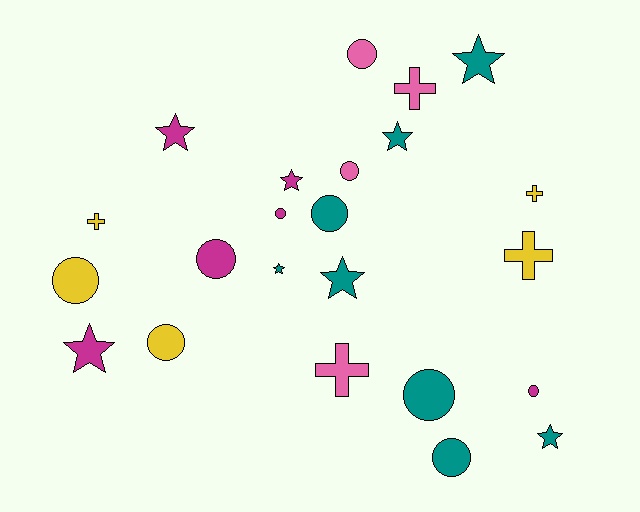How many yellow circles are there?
There are 2 yellow circles.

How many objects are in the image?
There are 23 objects.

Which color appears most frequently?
Teal, with 8 objects.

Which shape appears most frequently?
Circle, with 10 objects.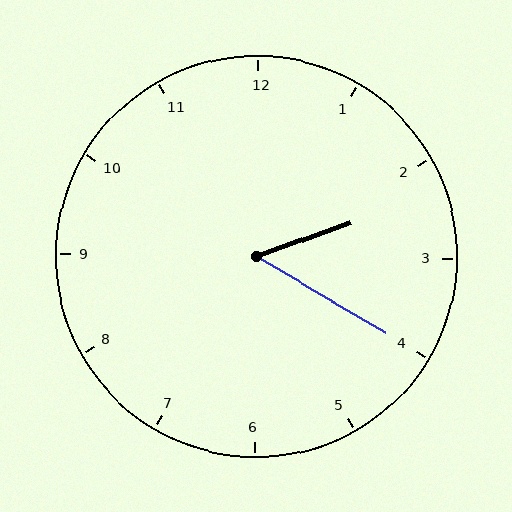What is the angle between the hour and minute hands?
Approximately 50 degrees.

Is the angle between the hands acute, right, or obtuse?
It is acute.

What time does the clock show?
2:20.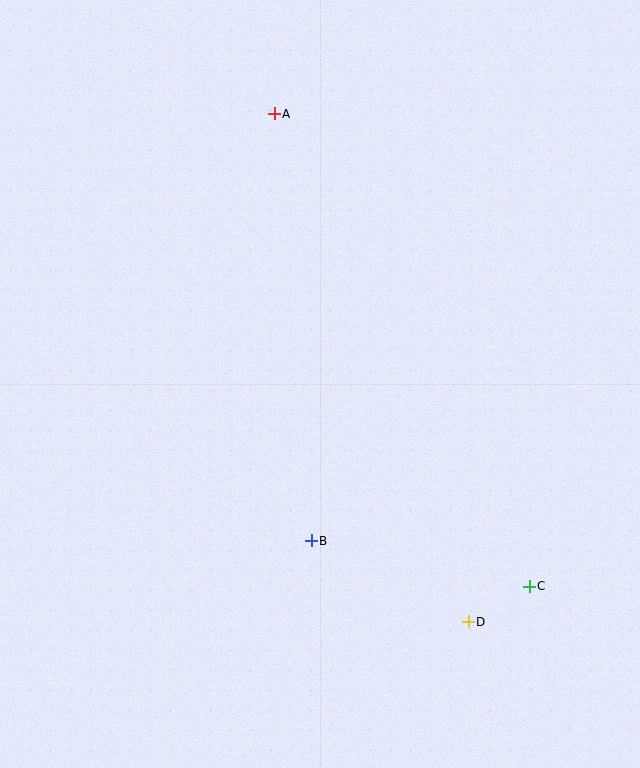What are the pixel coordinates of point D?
Point D is at (468, 622).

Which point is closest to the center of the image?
Point B at (311, 541) is closest to the center.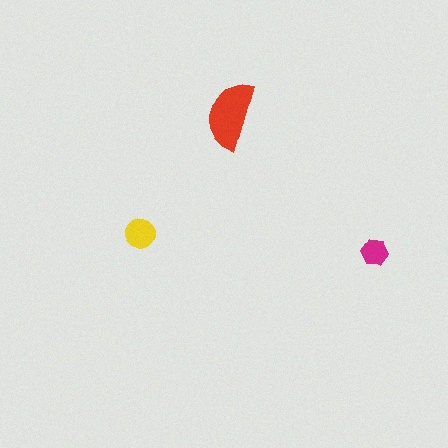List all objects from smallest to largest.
The magenta hexagon, the yellow circle, the red semicircle.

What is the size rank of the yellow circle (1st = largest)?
2nd.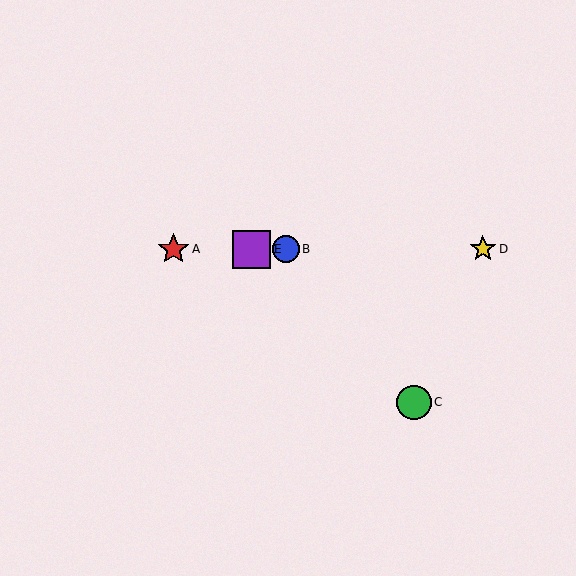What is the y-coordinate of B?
Object B is at y≈249.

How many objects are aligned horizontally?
4 objects (A, B, D, E) are aligned horizontally.